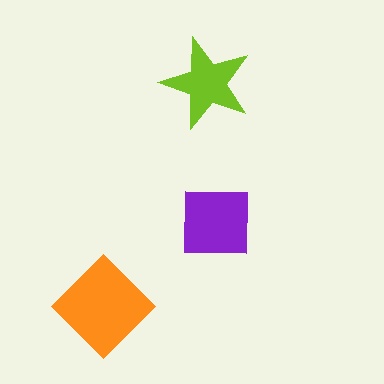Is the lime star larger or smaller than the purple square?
Smaller.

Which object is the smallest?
The lime star.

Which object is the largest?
The orange diamond.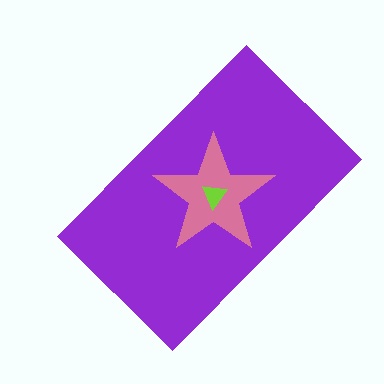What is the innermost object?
The lime triangle.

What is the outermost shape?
The purple rectangle.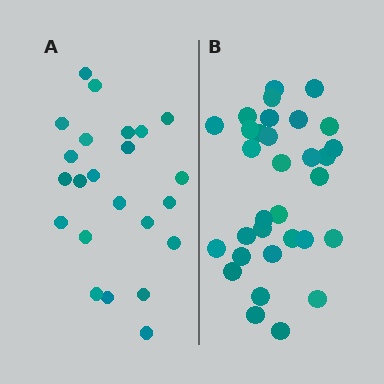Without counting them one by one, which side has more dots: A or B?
Region B (the right region) has more dots.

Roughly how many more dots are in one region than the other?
Region B has roughly 8 or so more dots than region A.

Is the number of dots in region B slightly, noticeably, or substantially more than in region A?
Region B has noticeably more, but not dramatically so. The ratio is roughly 1.4 to 1.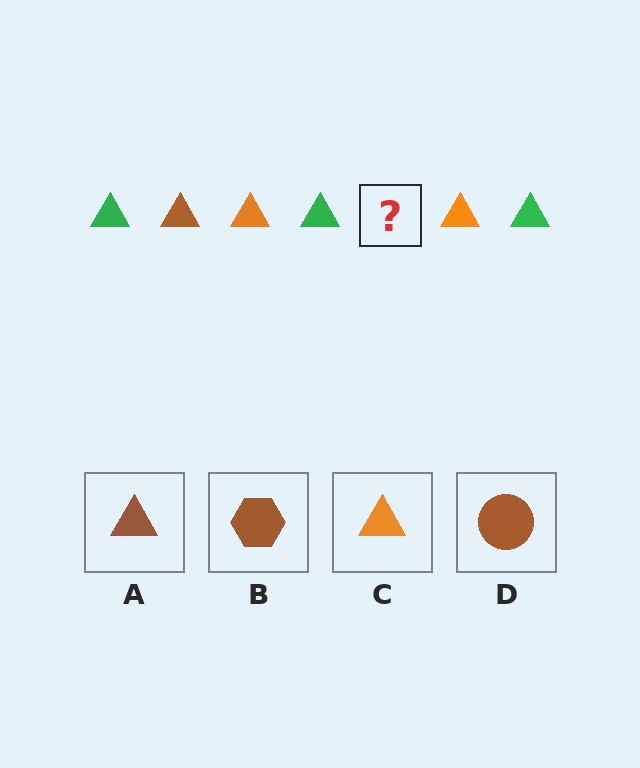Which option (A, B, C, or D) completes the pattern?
A.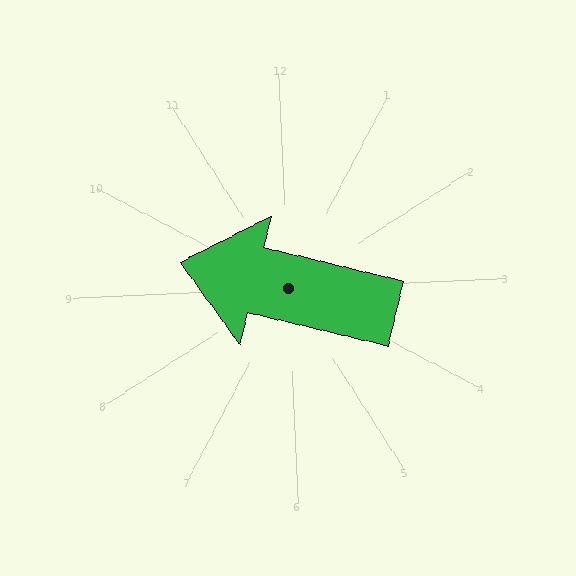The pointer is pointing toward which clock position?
Roughly 10 o'clock.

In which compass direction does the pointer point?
West.